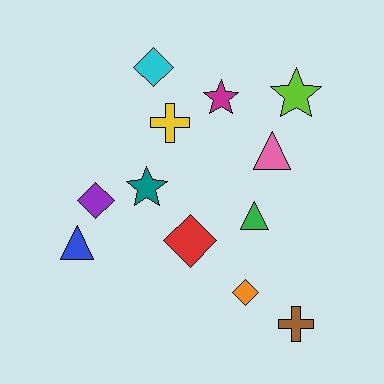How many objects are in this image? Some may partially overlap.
There are 12 objects.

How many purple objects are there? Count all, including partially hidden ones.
There is 1 purple object.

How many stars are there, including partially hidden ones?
There are 3 stars.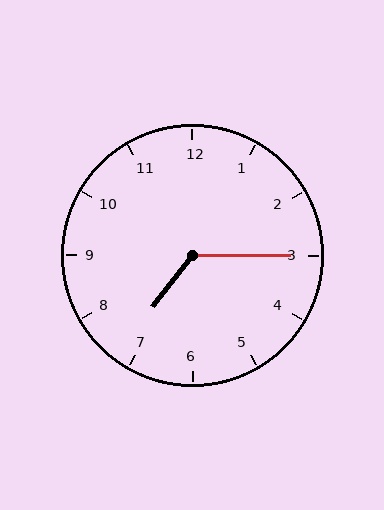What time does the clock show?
7:15.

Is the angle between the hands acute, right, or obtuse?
It is obtuse.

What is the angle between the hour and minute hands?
Approximately 128 degrees.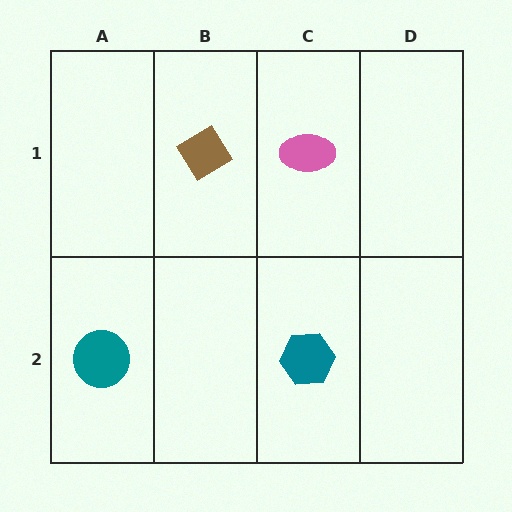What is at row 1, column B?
A brown diamond.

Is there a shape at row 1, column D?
No, that cell is empty.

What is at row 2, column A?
A teal circle.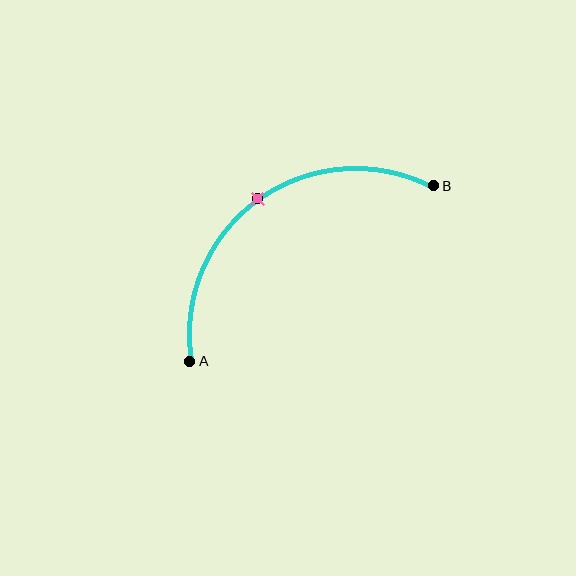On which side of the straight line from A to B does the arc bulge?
The arc bulges above and to the left of the straight line connecting A and B.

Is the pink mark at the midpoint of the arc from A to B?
Yes. The pink mark lies on the arc at equal arc-length from both A and B — it is the arc midpoint.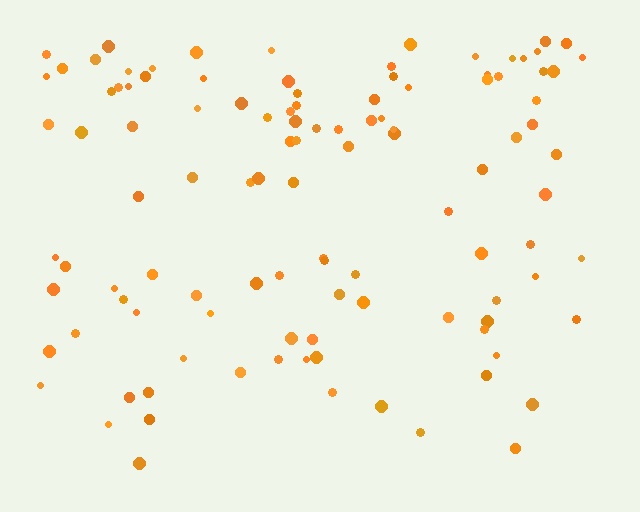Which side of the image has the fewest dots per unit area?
The bottom.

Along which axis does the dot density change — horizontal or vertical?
Vertical.